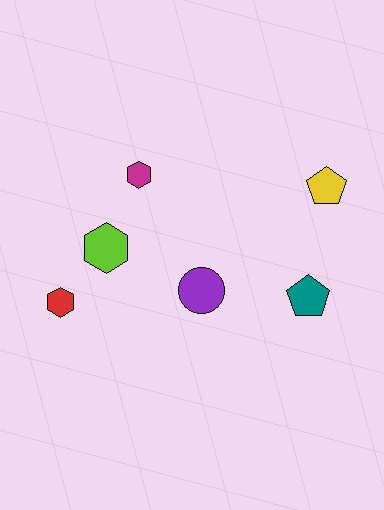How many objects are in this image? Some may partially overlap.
There are 6 objects.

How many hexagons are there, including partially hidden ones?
There are 3 hexagons.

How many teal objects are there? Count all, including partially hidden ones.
There is 1 teal object.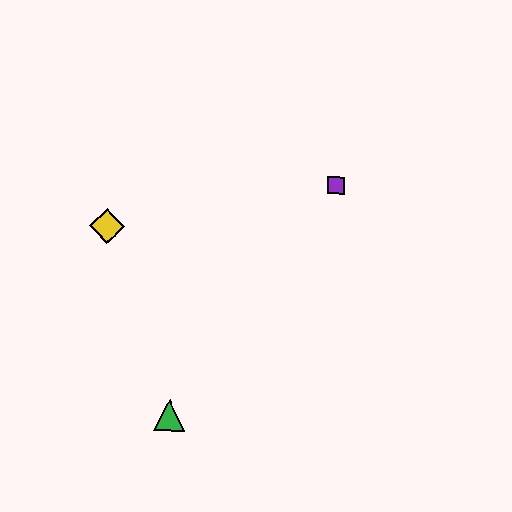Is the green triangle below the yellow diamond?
Yes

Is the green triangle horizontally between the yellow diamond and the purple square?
Yes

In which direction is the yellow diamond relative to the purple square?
The yellow diamond is to the left of the purple square.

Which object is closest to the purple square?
The yellow diamond is closest to the purple square.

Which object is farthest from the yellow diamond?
The purple square is farthest from the yellow diamond.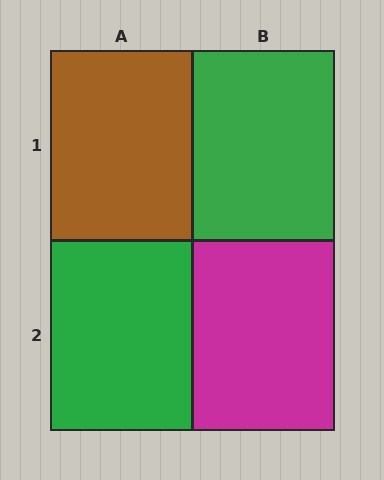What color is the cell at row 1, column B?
Green.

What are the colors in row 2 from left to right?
Green, magenta.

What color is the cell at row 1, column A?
Brown.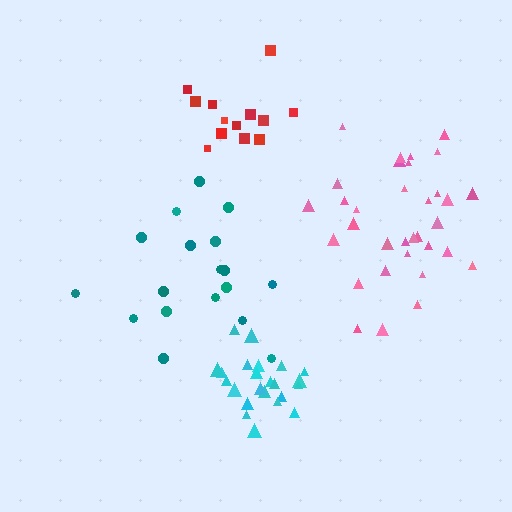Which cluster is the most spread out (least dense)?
Teal.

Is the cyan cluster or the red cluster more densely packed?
Cyan.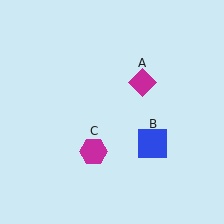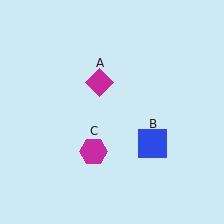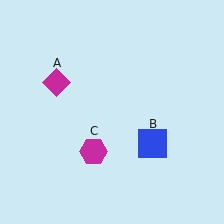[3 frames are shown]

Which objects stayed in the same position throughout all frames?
Blue square (object B) and magenta hexagon (object C) remained stationary.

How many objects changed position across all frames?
1 object changed position: magenta diamond (object A).